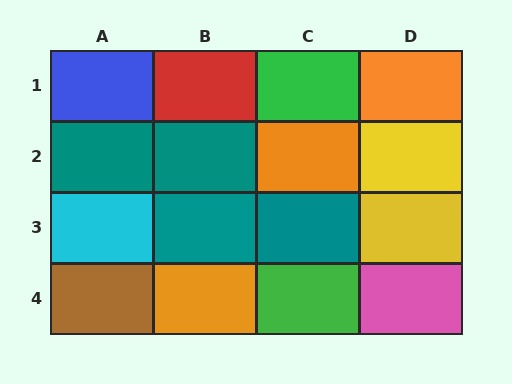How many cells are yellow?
2 cells are yellow.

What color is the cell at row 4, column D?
Pink.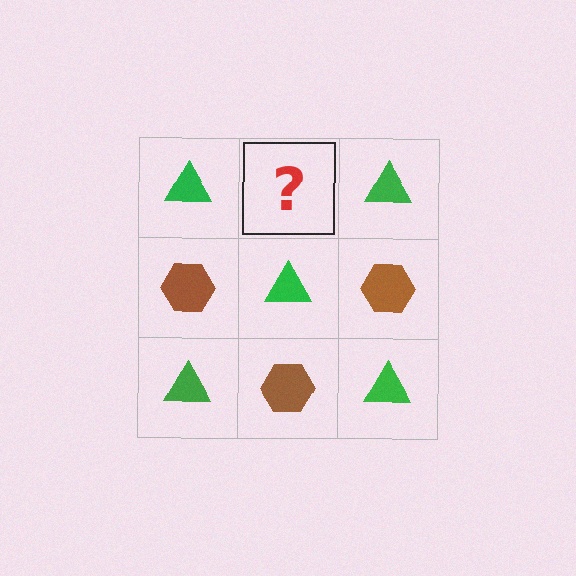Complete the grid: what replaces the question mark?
The question mark should be replaced with a brown hexagon.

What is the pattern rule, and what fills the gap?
The rule is that it alternates green triangle and brown hexagon in a checkerboard pattern. The gap should be filled with a brown hexagon.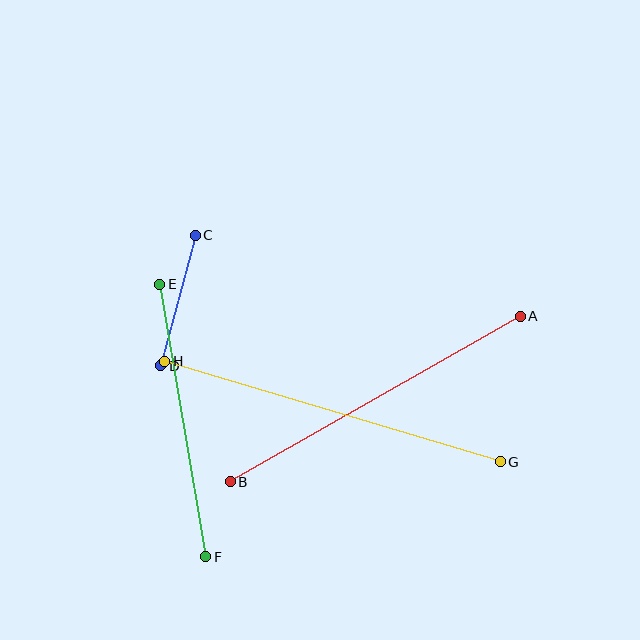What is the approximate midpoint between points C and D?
The midpoint is at approximately (178, 301) pixels.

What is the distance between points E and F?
The distance is approximately 277 pixels.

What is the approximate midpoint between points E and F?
The midpoint is at approximately (183, 421) pixels.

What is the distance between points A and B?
The distance is approximately 334 pixels.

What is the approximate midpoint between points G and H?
The midpoint is at approximately (333, 411) pixels.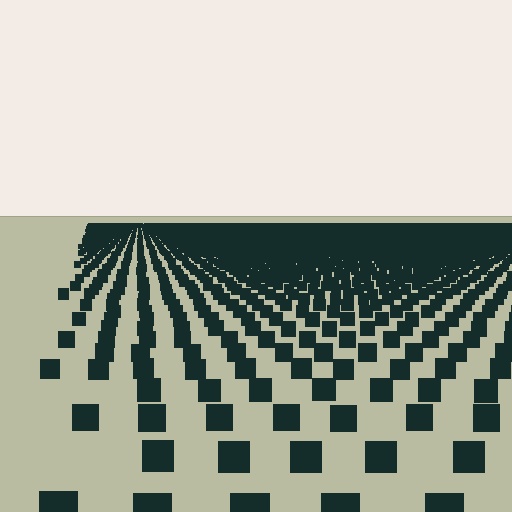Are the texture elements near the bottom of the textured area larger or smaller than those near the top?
Larger. Near the bottom, elements are closer to the viewer and appear at a bigger on-screen size.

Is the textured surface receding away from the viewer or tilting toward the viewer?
The surface is receding away from the viewer. Texture elements get smaller and denser toward the top.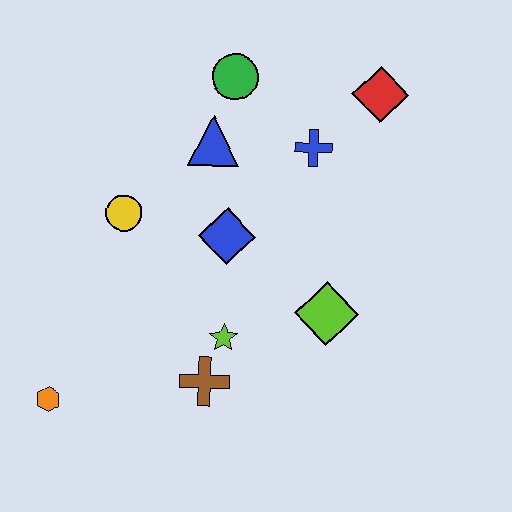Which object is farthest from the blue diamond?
The orange hexagon is farthest from the blue diamond.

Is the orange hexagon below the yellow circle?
Yes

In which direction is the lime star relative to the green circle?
The lime star is below the green circle.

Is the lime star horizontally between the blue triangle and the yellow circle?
No